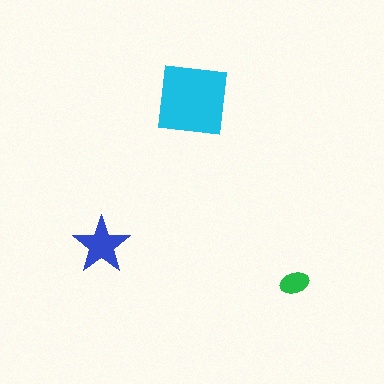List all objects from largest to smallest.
The cyan square, the blue star, the green ellipse.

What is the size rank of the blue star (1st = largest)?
2nd.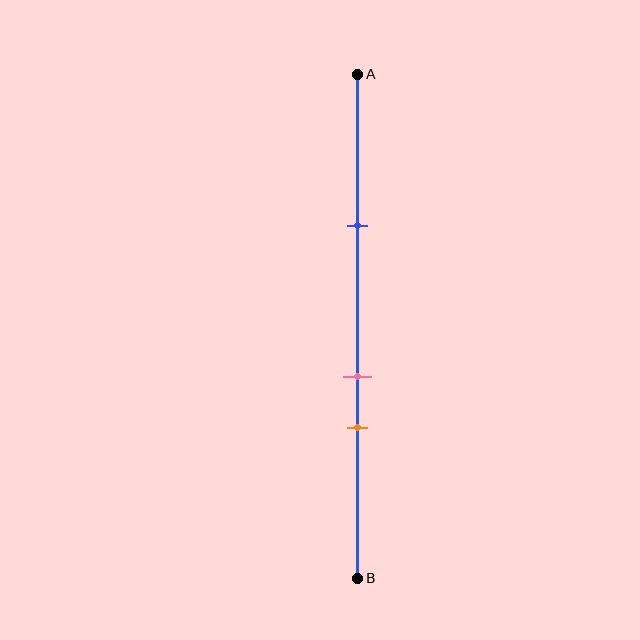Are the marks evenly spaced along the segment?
No, the marks are not evenly spaced.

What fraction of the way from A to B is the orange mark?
The orange mark is approximately 70% (0.7) of the way from A to B.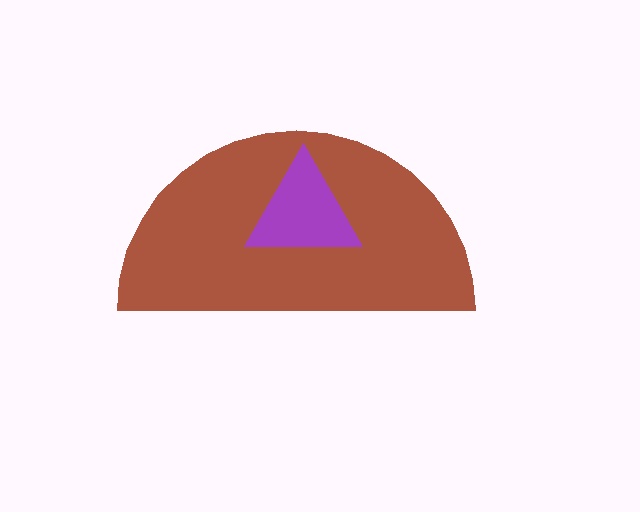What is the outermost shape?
The brown semicircle.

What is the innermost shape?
The purple triangle.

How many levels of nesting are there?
2.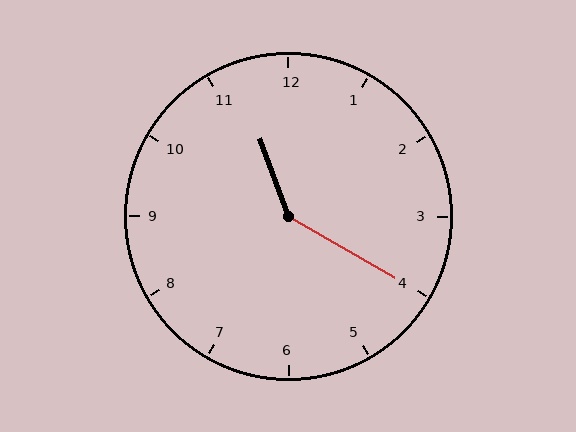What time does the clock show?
11:20.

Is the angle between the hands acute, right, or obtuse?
It is obtuse.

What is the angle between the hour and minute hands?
Approximately 140 degrees.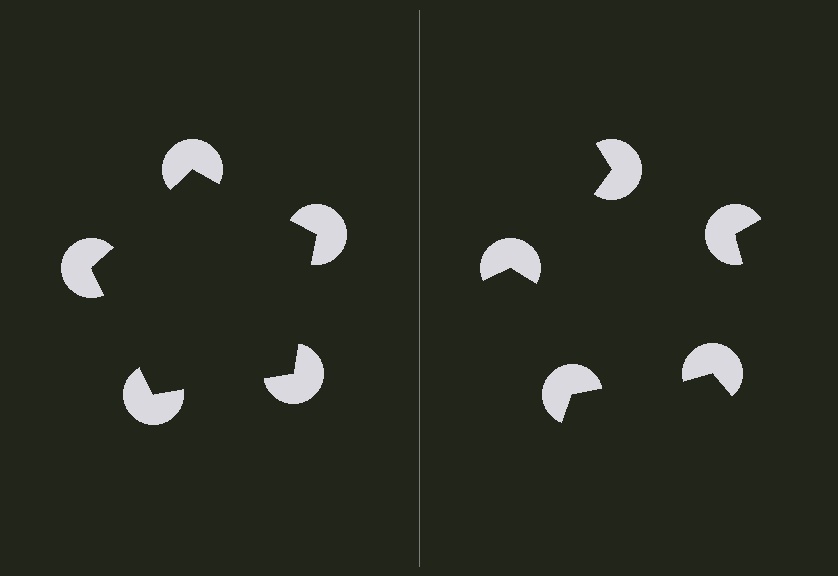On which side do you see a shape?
An illusory pentagon appears on the left side. On the right side the wedge cuts are rotated, so no coherent shape forms.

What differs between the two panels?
The pac-man discs are positioned identically on both sides; only the wedge orientations differ. On the left they align to a pentagon; on the right they are misaligned.